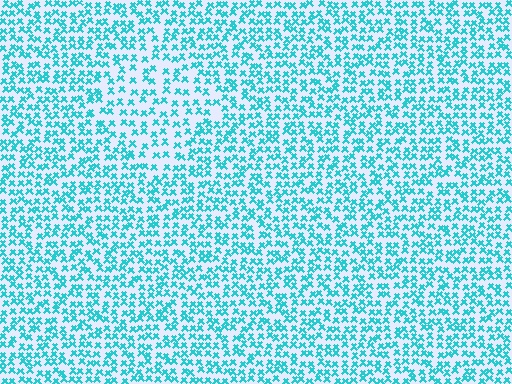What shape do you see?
I see a diamond.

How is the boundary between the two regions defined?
The boundary is defined by a change in element density (approximately 1.6x ratio). All elements are the same color, size, and shape.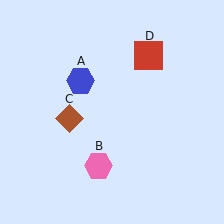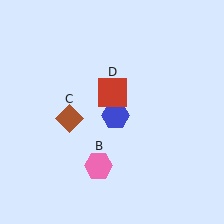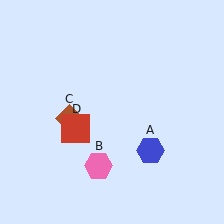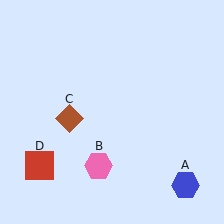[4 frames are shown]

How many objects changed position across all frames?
2 objects changed position: blue hexagon (object A), red square (object D).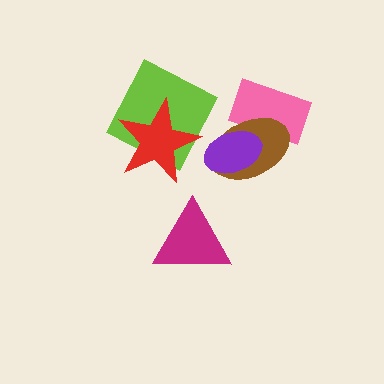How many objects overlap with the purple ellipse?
2 objects overlap with the purple ellipse.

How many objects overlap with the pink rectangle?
2 objects overlap with the pink rectangle.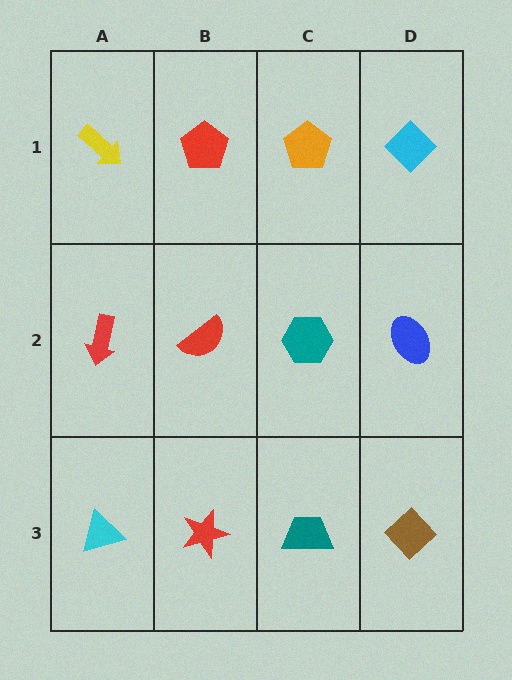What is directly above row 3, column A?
A red arrow.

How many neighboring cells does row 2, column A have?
3.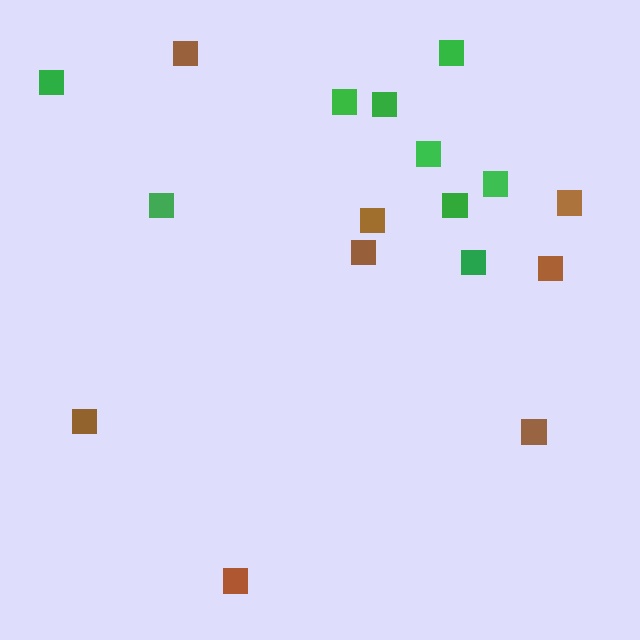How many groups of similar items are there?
There are 2 groups: one group of brown squares (8) and one group of green squares (9).